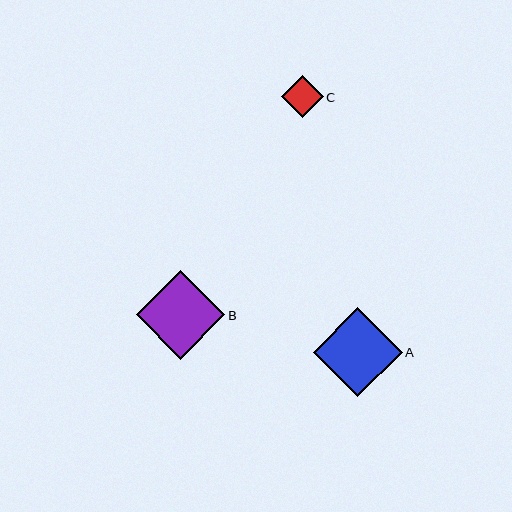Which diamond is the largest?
Diamond A is the largest with a size of approximately 89 pixels.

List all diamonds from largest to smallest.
From largest to smallest: A, B, C.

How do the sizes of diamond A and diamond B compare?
Diamond A and diamond B are approximately the same size.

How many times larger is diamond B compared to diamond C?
Diamond B is approximately 2.1 times the size of diamond C.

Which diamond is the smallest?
Diamond C is the smallest with a size of approximately 42 pixels.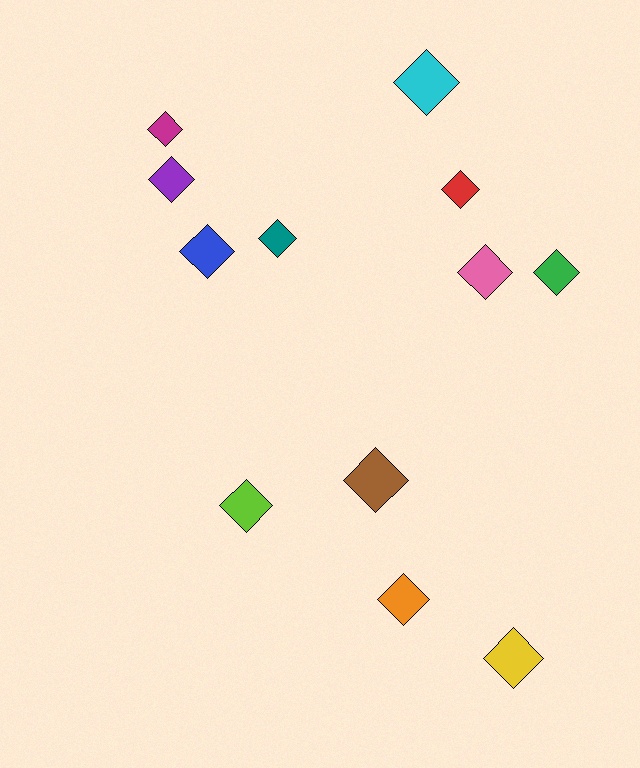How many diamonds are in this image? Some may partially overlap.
There are 12 diamonds.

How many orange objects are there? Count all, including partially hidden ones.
There is 1 orange object.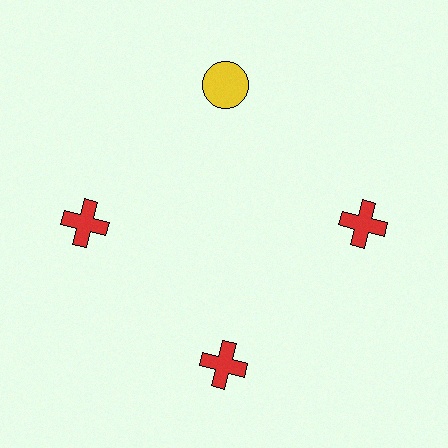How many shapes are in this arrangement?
There are 4 shapes arranged in a ring pattern.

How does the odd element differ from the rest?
It differs in both color (yellow instead of red) and shape (circle instead of cross).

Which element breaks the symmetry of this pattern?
The yellow circle at roughly the 12 o'clock position breaks the symmetry. All other shapes are red crosses.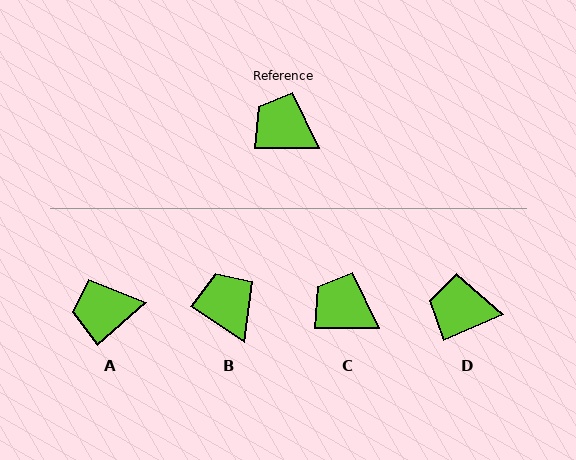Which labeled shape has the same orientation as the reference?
C.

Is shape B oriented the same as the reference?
No, it is off by about 33 degrees.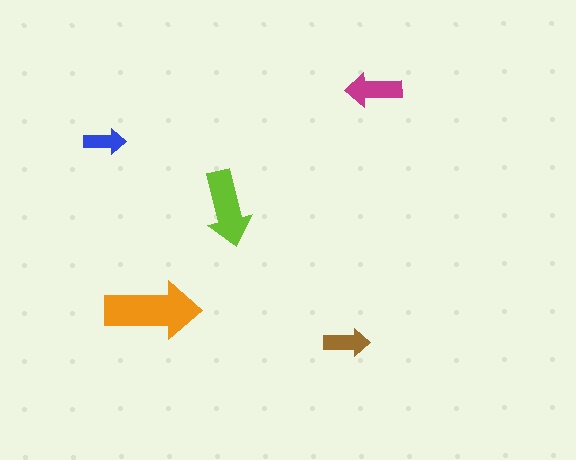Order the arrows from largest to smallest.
the orange one, the lime one, the magenta one, the brown one, the blue one.